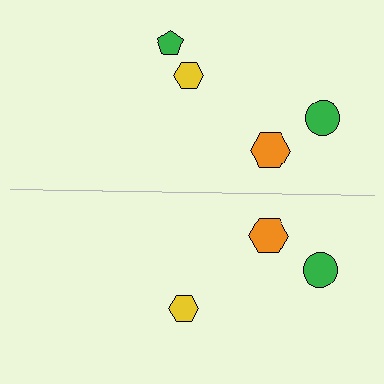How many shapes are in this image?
There are 7 shapes in this image.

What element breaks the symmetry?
A green pentagon is missing from the bottom side.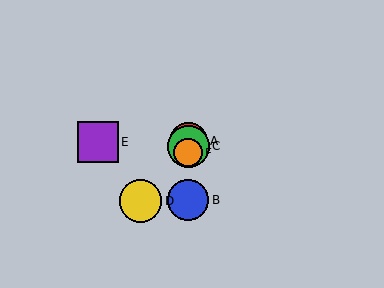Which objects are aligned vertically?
Objects A, B, C, F are aligned vertically.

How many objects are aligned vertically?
4 objects (A, B, C, F) are aligned vertically.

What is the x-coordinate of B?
Object B is at x≈188.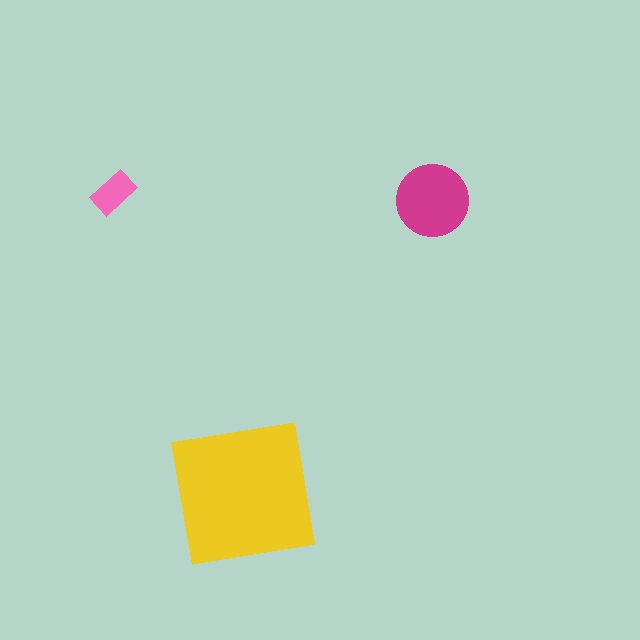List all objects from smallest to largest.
The pink rectangle, the magenta circle, the yellow square.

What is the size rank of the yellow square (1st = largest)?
1st.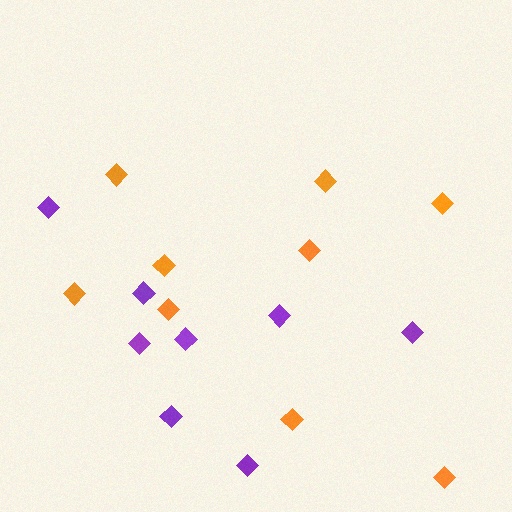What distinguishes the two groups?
There are 2 groups: one group of purple diamonds (8) and one group of orange diamonds (9).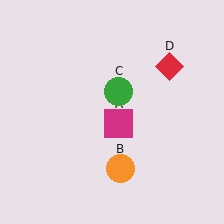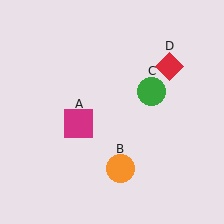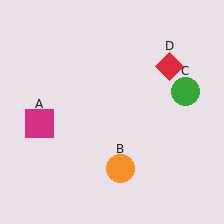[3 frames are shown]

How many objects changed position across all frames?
2 objects changed position: magenta square (object A), green circle (object C).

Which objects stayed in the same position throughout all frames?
Orange circle (object B) and red diamond (object D) remained stationary.